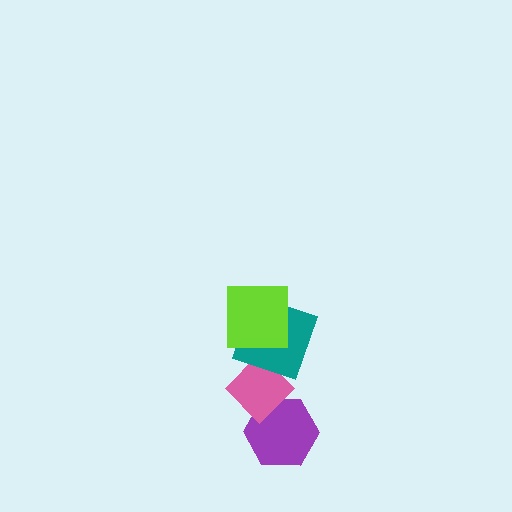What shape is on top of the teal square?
The lime square is on top of the teal square.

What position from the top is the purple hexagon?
The purple hexagon is 4th from the top.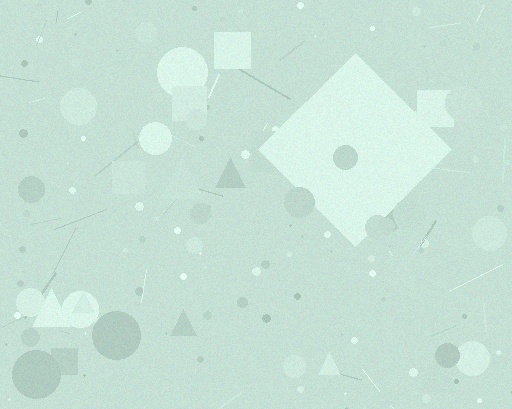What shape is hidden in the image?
A diamond is hidden in the image.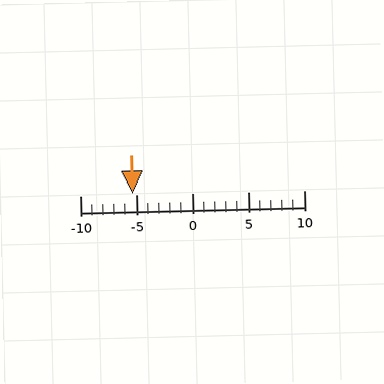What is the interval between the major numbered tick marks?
The major tick marks are spaced 5 units apart.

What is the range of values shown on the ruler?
The ruler shows values from -10 to 10.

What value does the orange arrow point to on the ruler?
The orange arrow points to approximately -5.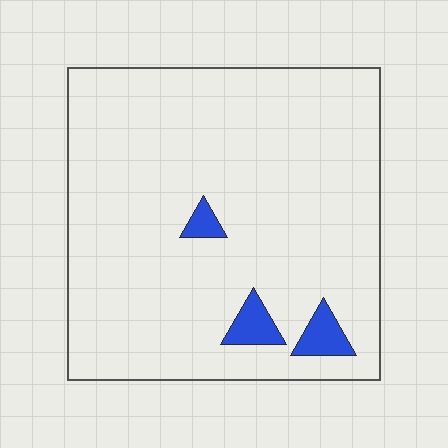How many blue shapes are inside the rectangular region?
3.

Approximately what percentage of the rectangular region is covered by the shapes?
Approximately 5%.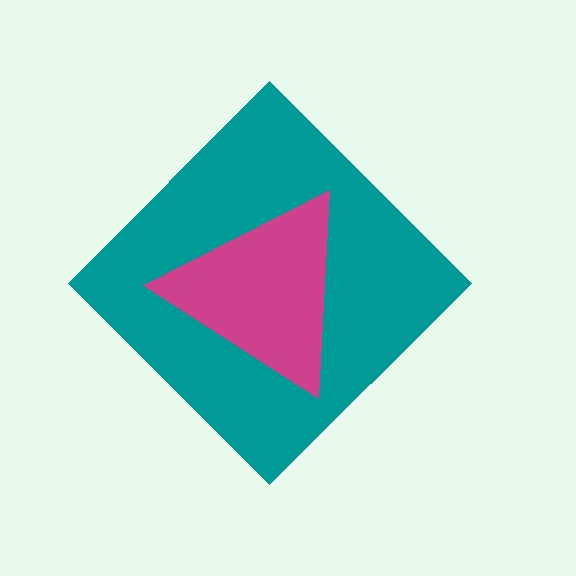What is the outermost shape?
The teal diamond.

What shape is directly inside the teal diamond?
The magenta triangle.